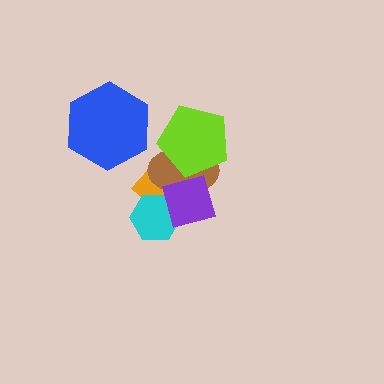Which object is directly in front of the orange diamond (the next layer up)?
The cyan hexagon is directly in front of the orange diamond.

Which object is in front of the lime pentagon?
The purple diamond is in front of the lime pentagon.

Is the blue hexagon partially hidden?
No, no other shape covers it.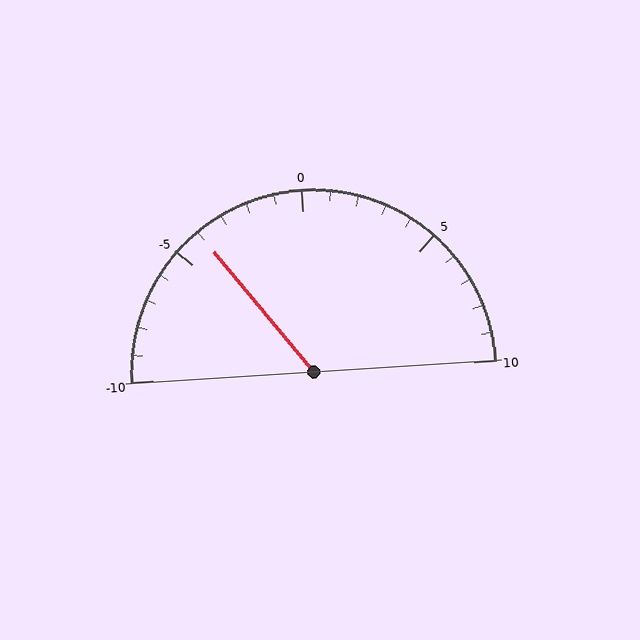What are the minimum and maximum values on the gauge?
The gauge ranges from -10 to 10.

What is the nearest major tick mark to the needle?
The nearest major tick mark is -5.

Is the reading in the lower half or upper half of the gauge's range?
The reading is in the lower half of the range (-10 to 10).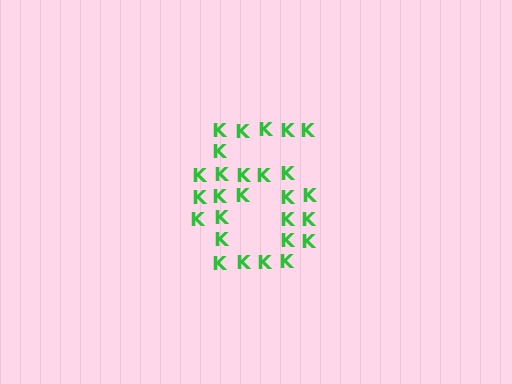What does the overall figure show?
The overall figure shows the digit 6.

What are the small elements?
The small elements are letter K's.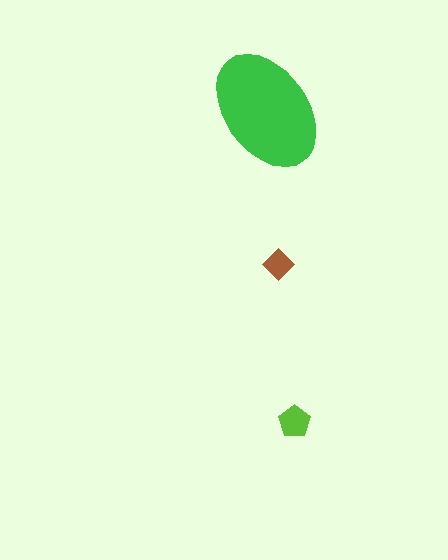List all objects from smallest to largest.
The brown diamond, the lime pentagon, the green ellipse.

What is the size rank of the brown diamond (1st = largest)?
3rd.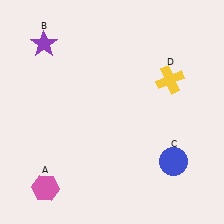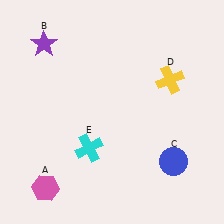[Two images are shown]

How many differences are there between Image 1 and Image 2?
There is 1 difference between the two images.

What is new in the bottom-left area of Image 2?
A cyan cross (E) was added in the bottom-left area of Image 2.